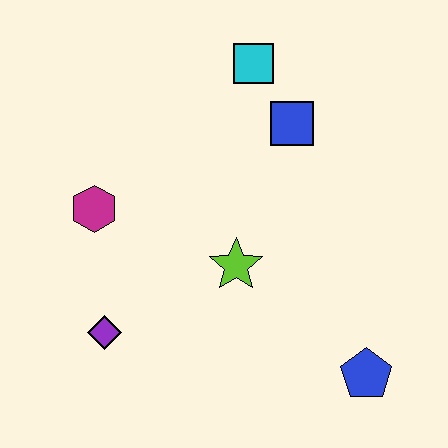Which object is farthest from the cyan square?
The blue pentagon is farthest from the cyan square.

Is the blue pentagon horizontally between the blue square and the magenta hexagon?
No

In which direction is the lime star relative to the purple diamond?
The lime star is to the right of the purple diamond.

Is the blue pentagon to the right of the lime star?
Yes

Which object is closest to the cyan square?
The blue square is closest to the cyan square.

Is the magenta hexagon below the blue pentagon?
No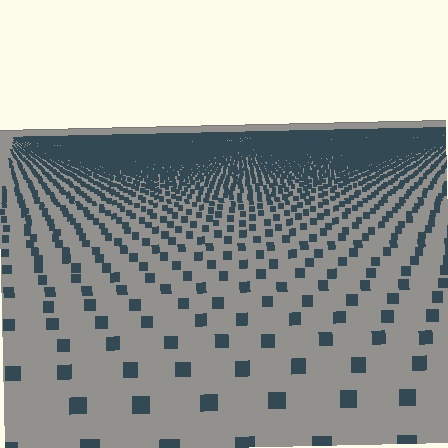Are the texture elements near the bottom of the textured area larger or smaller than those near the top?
Larger. Near the bottom, elements are closer to the viewer and appear at a bigger on-screen size.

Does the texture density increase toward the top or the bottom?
Density increases toward the top.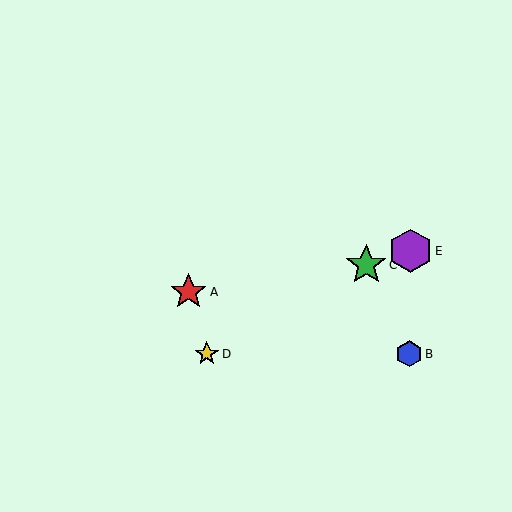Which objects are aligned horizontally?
Objects B, D are aligned horizontally.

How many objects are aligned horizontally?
2 objects (B, D) are aligned horizontally.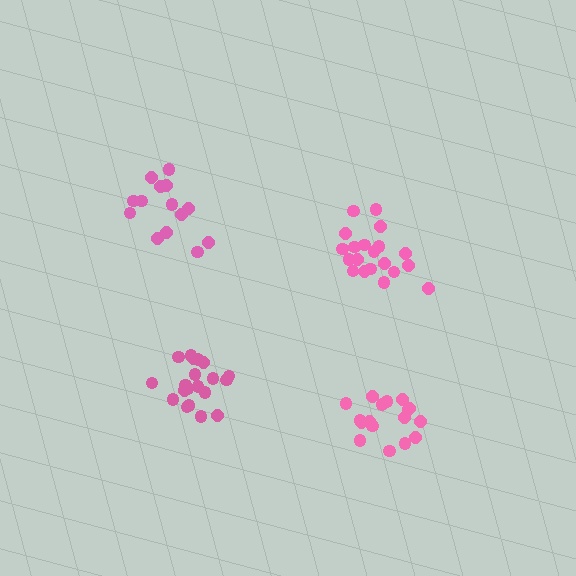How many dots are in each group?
Group 1: 14 dots, Group 2: 20 dots, Group 3: 20 dots, Group 4: 17 dots (71 total).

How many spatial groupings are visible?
There are 4 spatial groupings.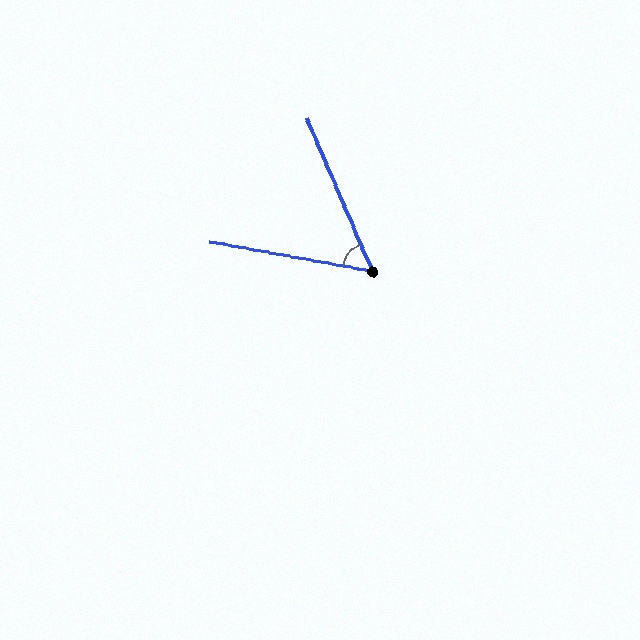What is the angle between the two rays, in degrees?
Approximately 56 degrees.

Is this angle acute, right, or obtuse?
It is acute.